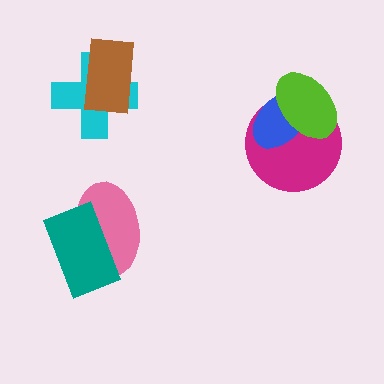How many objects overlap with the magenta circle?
2 objects overlap with the magenta circle.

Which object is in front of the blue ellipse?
The lime ellipse is in front of the blue ellipse.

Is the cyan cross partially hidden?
Yes, it is partially covered by another shape.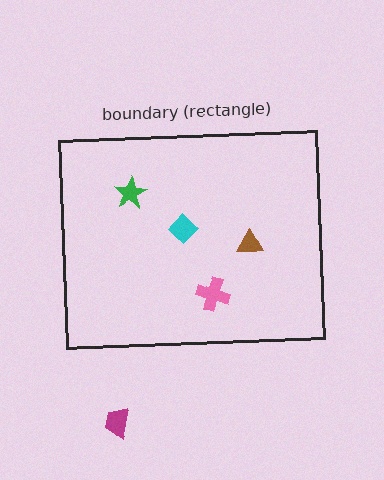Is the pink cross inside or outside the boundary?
Inside.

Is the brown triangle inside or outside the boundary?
Inside.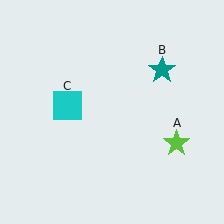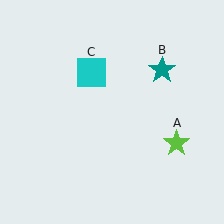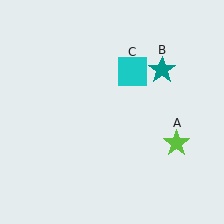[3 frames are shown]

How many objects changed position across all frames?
1 object changed position: cyan square (object C).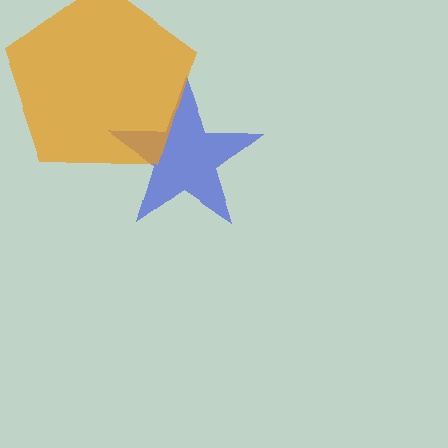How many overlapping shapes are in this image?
There are 2 overlapping shapes in the image.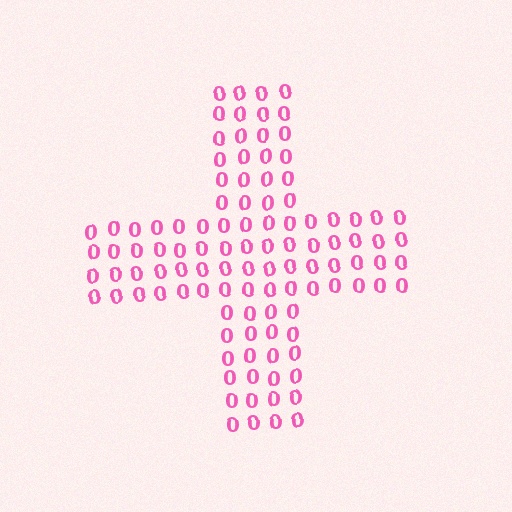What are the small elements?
The small elements are digit 0's.